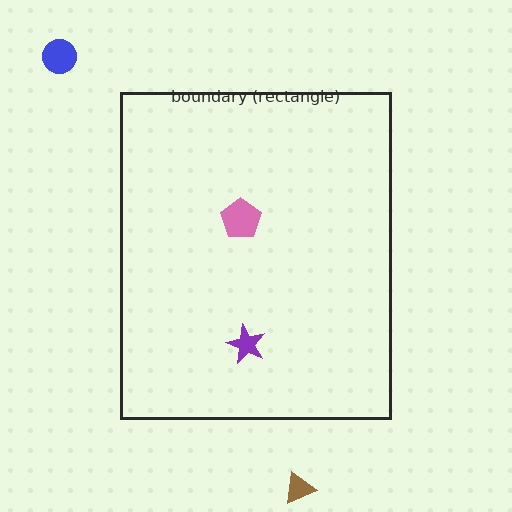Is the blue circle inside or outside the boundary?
Outside.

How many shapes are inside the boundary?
2 inside, 2 outside.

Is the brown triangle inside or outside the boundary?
Outside.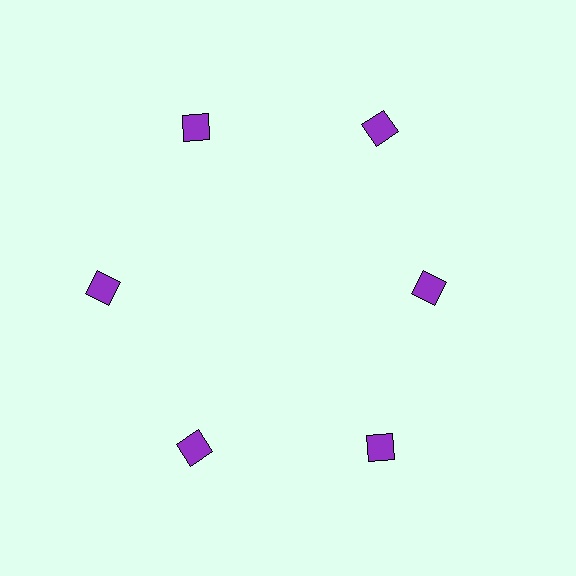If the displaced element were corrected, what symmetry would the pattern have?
It would have 6-fold rotational symmetry — the pattern would map onto itself every 60 degrees.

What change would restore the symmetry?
The symmetry would be restored by moving it outward, back onto the ring so that all 6 squares sit at equal angles and equal distance from the center.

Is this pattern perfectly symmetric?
No. The 6 purple squares are arranged in a ring, but one element near the 3 o'clock position is pulled inward toward the center, breaking the 6-fold rotational symmetry.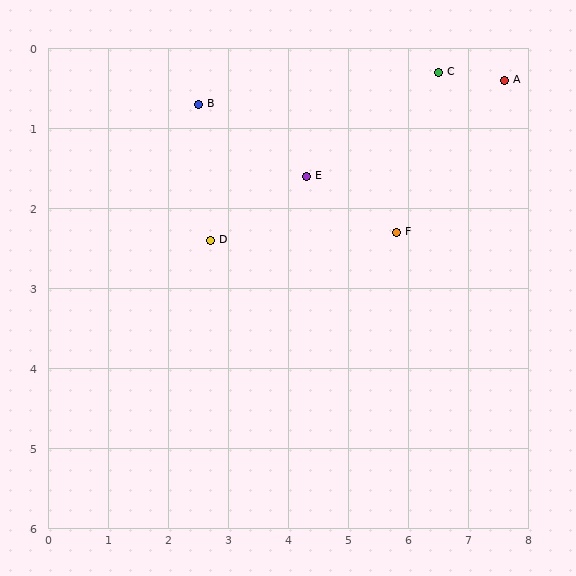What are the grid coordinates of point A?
Point A is at approximately (7.6, 0.4).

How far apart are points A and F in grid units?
Points A and F are about 2.6 grid units apart.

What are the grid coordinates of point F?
Point F is at approximately (5.8, 2.3).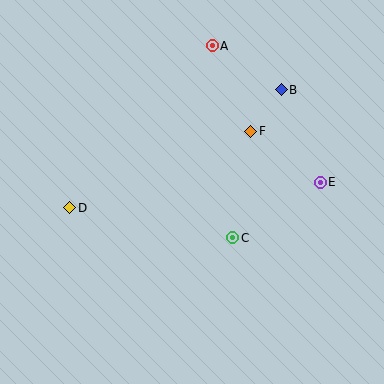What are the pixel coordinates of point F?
Point F is at (251, 131).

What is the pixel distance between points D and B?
The distance between D and B is 242 pixels.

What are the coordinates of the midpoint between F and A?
The midpoint between F and A is at (232, 89).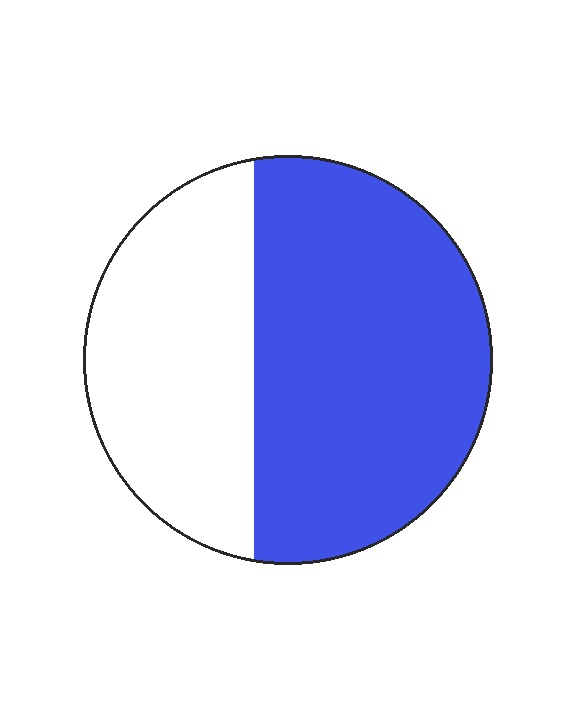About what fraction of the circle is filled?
About three fifths (3/5).